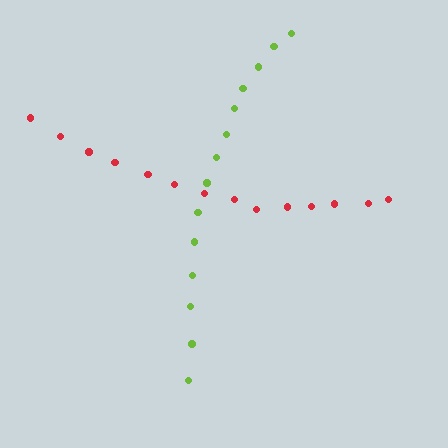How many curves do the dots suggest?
There are 2 distinct paths.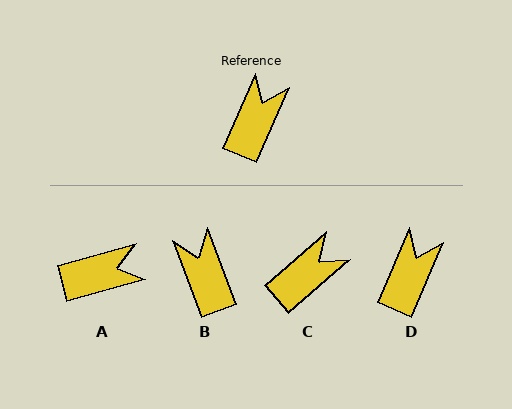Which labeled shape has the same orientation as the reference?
D.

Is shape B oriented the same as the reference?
No, it is off by about 44 degrees.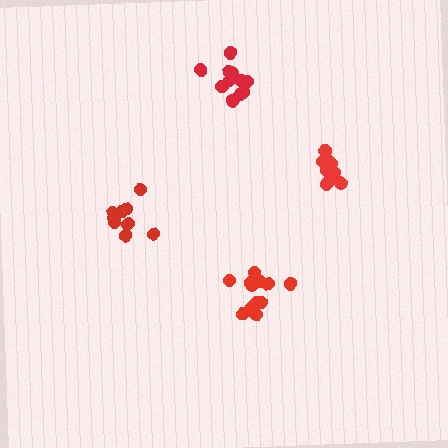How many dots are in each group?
Group 1: 11 dots, Group 2: 12 dots, Group 3: 10 dots, Group 4: 9 dots (42 total).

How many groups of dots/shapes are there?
There are 4 groups.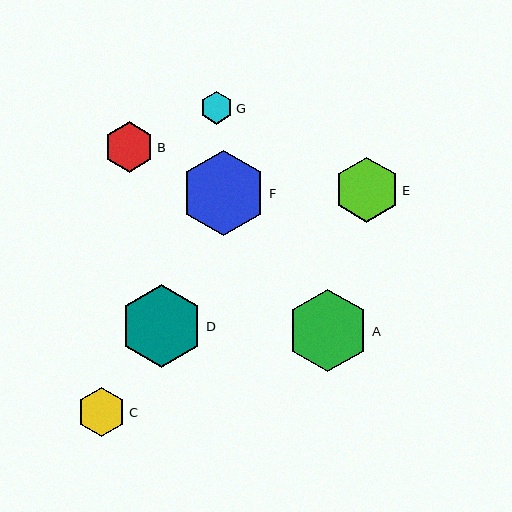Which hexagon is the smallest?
Hexagon G is the smallest with a size of approximately 33 pixels.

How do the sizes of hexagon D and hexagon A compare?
Hexagon D and hexagon A are approximately the same size.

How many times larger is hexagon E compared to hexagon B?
Hexagon E is approximately 1.3 times the size of hexagon B.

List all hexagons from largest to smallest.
From largest to smallest: F, D, A, E, B, C, G.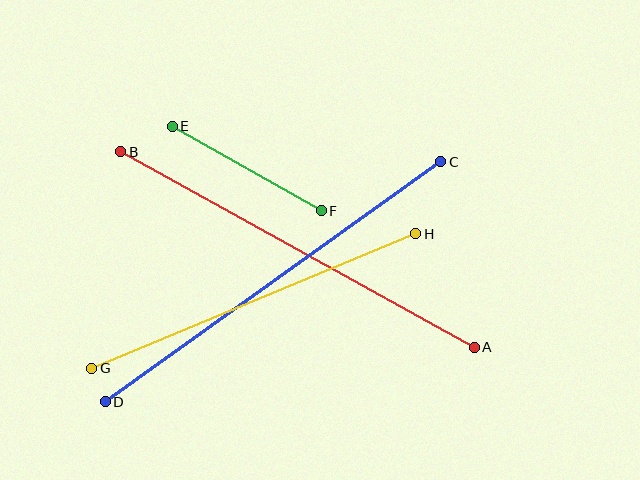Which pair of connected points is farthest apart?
Points C and D are farthest apart.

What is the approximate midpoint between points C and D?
The midpoint is at approximately (273, 282) pixels.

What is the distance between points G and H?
The distance is approximately 351 pixels.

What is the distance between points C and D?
The distance is approximately 413 pixels.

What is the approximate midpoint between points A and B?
The midpoint is at approximately (297, 250) pixels.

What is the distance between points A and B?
The distance is approximately 404 pixels.